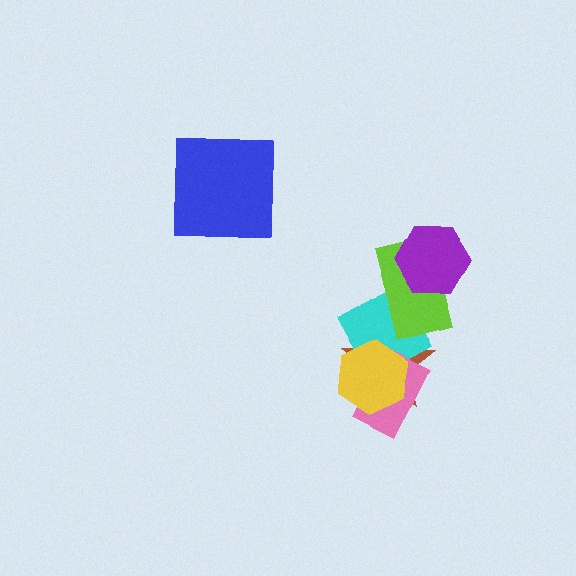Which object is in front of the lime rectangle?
The purple hexagon is in front of the lime rectangle.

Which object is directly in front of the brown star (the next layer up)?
The cyan square is directly in front of the brown star.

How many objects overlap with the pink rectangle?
3 objects overlap with the pink rectangle.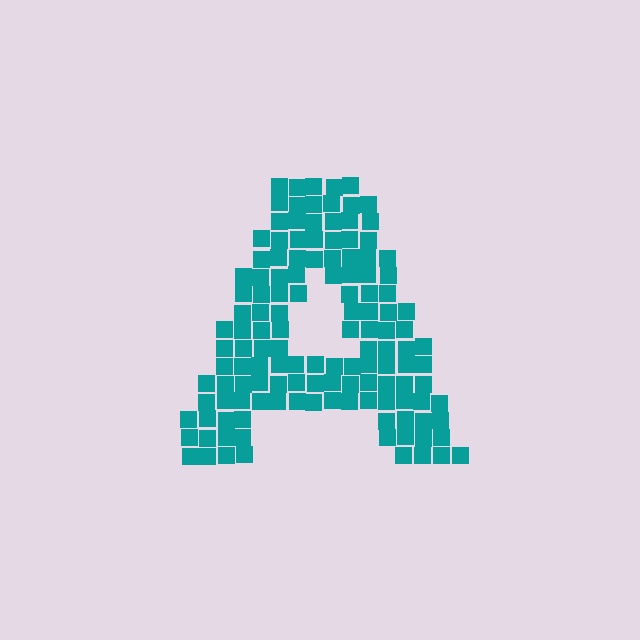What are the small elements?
The small elements are squares.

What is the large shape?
The large shape is the letter A.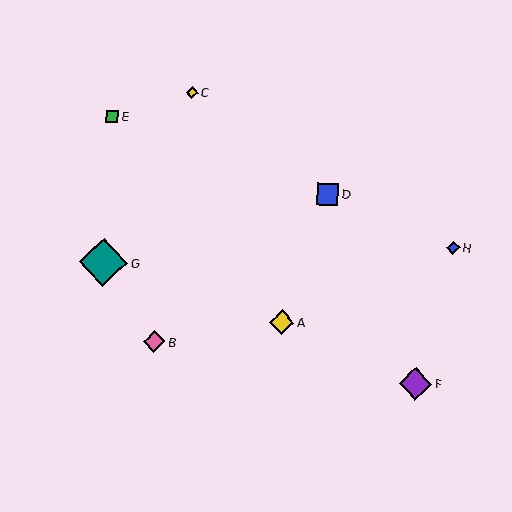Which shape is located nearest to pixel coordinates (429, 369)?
The purple diamond (labeled F) at (416, 384) is nearest to that location.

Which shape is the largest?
The teal diamond (labeled G) is the largest.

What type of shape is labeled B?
Shape B is a pink diamond.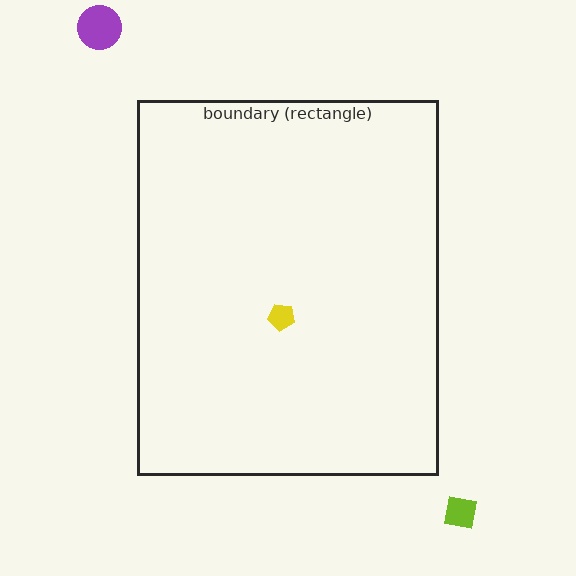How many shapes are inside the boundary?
1 inside, 2 outside.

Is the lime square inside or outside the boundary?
Outside.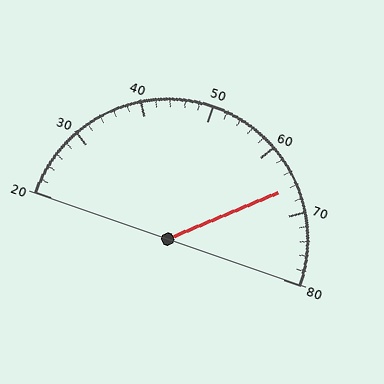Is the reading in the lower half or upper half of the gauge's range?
The reading is in the upper half of the range (20 to 80).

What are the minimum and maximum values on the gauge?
The gauge ranges from 20 to 80.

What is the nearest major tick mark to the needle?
The nearest major tick mark is 70.